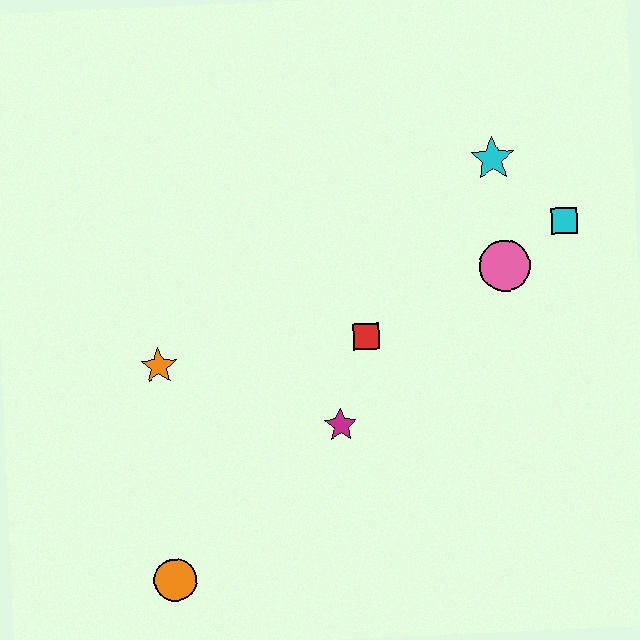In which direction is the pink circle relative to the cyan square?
The pink circle is to the left of the cyan square.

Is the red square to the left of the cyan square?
Yes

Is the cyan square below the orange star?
No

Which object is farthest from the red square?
The orange circle is farthest from the red square.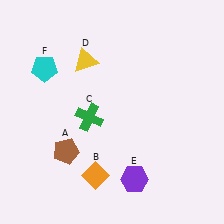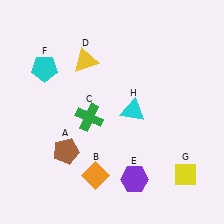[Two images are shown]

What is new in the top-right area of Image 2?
A cyan triangle (H) was added in the top-right area of Image 2.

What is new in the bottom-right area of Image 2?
A yellow diamond (G) was added in the bottom-right area of Image 2.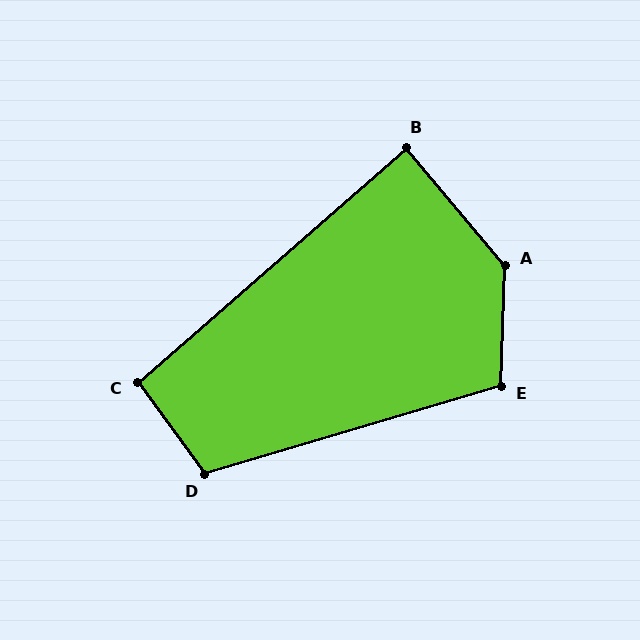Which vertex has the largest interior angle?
A, at approximately 138 degrees.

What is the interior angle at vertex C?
Approximately 95 degrees (obtuse).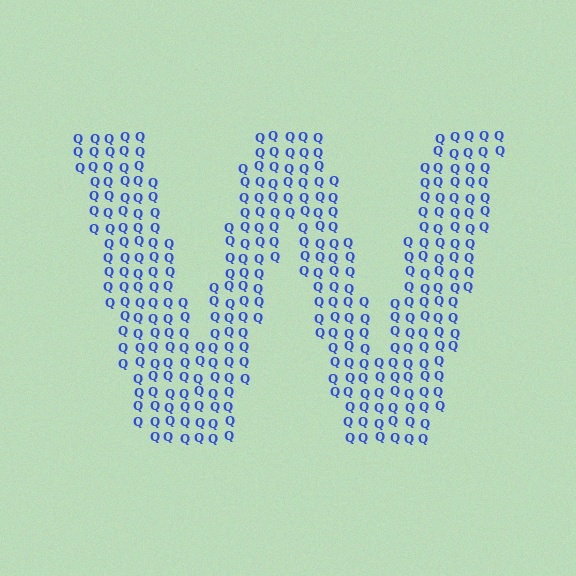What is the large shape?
The large shape is the letter W.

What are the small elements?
The small elements are letter Q's.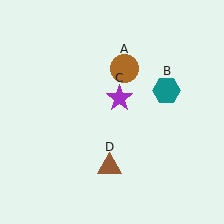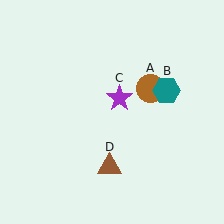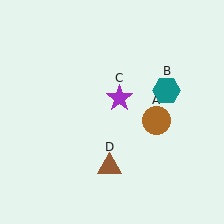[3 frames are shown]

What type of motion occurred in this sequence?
The brown circle (object A) rotated clockwise around the center of the scene.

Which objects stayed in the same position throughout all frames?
Teal hexagon (object B) and purple star (object C) and brown triangle (object D) remained stationary.